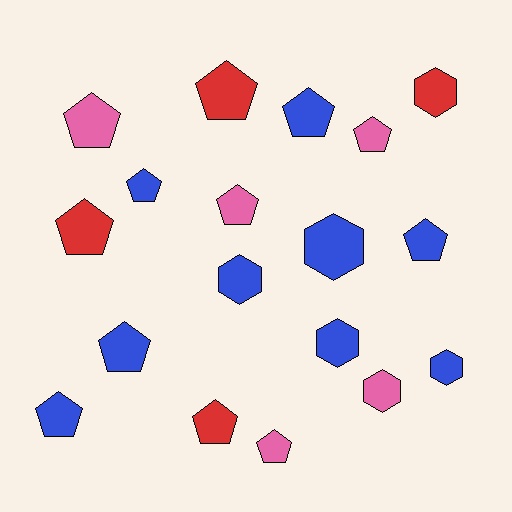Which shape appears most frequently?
Pentagon, with 12 objects.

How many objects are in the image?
There are 18 objects.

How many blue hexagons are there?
There are 4 blue hexagons.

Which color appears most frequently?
Blue, with 9 objects.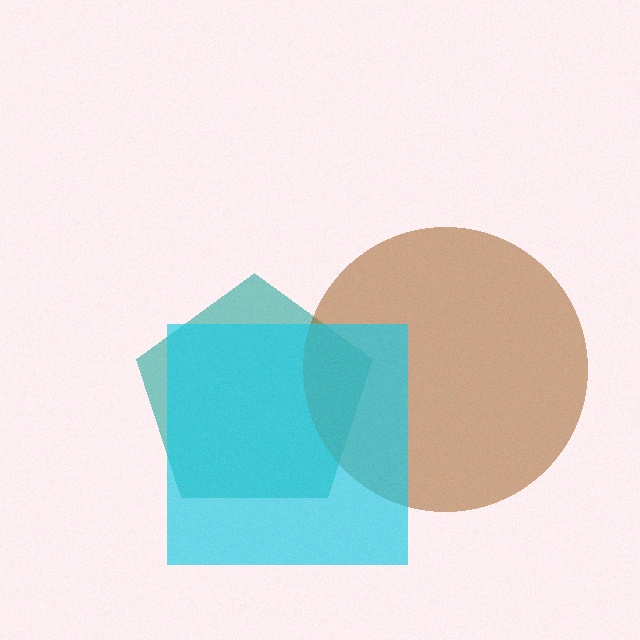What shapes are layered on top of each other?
The layered shapes are: a teal pentagon, a brown circle, a cyan square.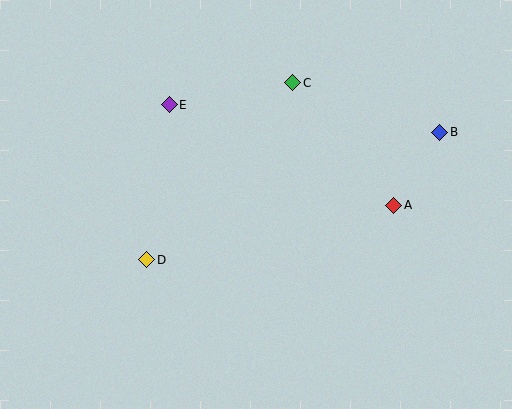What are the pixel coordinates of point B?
Point B is at (440, 132).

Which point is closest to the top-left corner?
Point E is closest to the top-left corner.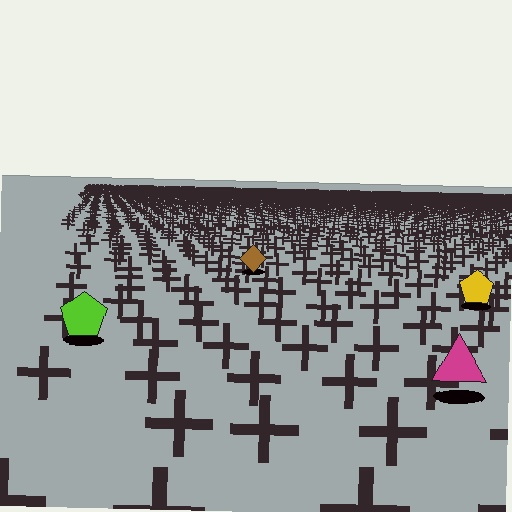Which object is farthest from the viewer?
The brown diamond is farthest from the viewer. It appears smaller and the ground texture around it is denser.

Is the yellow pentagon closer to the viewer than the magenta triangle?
No. The magenta triangle is closer — you can tell from the texture gradient: the ground texture is coarser near it.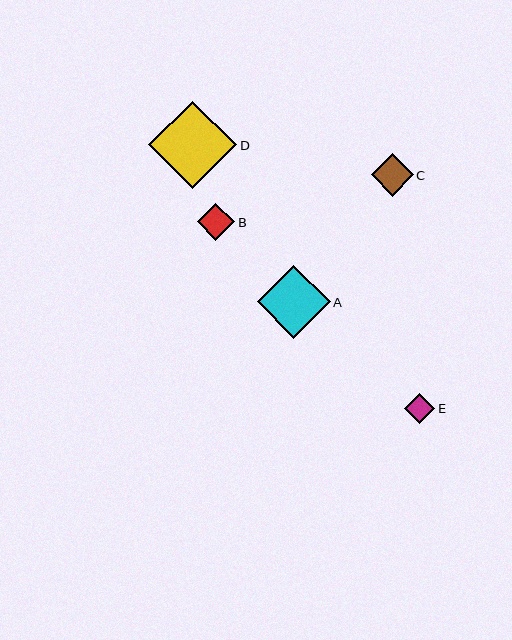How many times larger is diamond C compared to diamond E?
Diamond C is approximately 1.4 times the size of diamond E.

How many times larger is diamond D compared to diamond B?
Diamond D is approximately 2.3 times the size of diamond B.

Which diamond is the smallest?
Diamond E is the smallest with a size of approximately 30 pixels.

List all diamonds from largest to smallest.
From largest to smallest: D, A, C, B, E.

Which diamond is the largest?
Diamond D is the largest with a size of approximately 88 pixels.